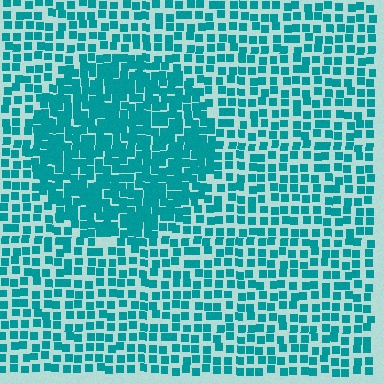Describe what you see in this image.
The image contains small teal elements arranged at two different densities. A circle-shaped region is visible where the elements are more densely packed than the surrounding area.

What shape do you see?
I see a circle.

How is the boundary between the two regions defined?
The boundary is defined by a change in element density (approximately 1.8x ratio). All elements are the same color, size, and shape.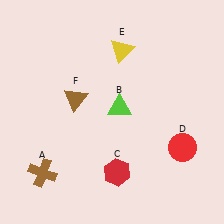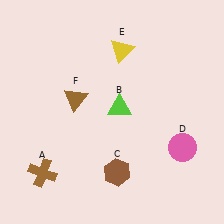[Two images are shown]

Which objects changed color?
C changed from red to brown. D changed from red to pink.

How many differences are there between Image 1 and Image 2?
There are 2 differences between the two images.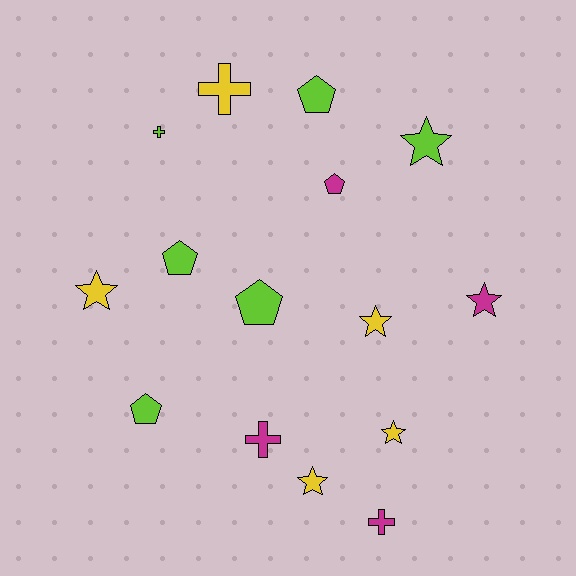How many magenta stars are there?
There is 1 magenta star.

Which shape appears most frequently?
Star, with 6 objects.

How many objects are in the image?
There are 15 objects.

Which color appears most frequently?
Lime, with 6 objects.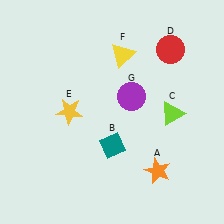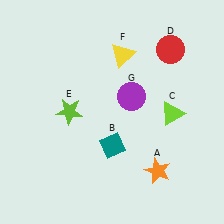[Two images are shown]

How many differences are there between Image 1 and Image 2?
There is 1 difference between the two images.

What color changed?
The star (E) changed from yellow in Image 1 to lime in Image 2.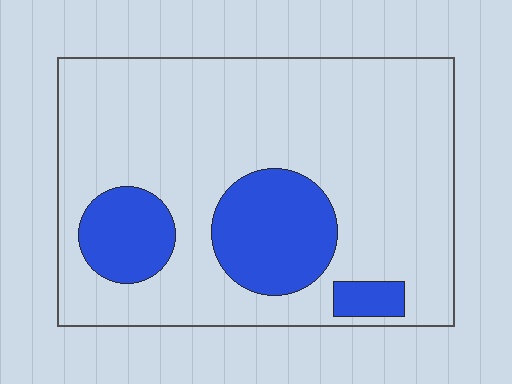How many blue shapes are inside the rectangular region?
3.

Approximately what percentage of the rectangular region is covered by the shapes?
Approximately 20%.